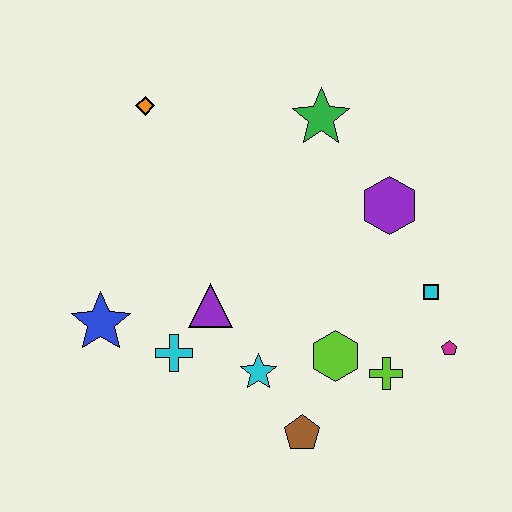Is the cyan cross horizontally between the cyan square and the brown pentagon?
No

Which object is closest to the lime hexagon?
The lime cross is closest to the lime hexagon.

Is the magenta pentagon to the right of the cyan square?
Yes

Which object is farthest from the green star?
The brown pentagon is farthest from the green star.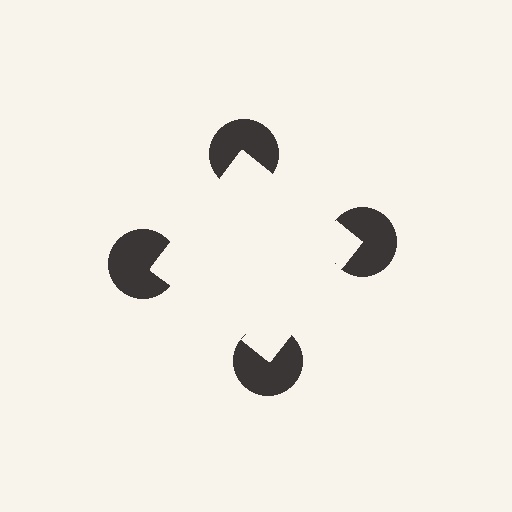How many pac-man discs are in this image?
There are 4 — one at each vertex of the illusory square.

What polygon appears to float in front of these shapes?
An illusory square — its edges are inferred from the aligned wedge cuts in the pac-man discs, not physically drawn.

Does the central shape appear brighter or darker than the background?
It typically appears slightly brighter than the background, even though no actual brightness change is drawn.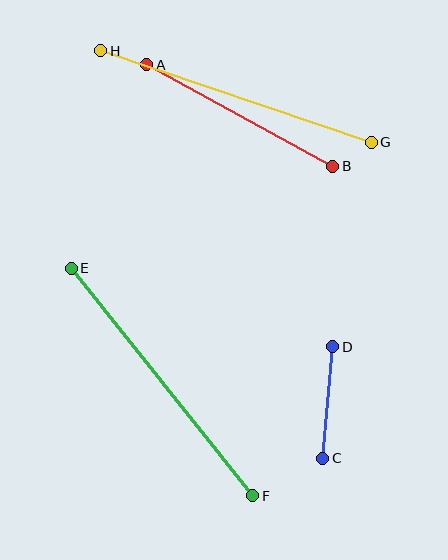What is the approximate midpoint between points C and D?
The midpoint is at approximately (328, 402) pixels.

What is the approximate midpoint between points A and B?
The midpoint is at approximately (240, 115) pixels.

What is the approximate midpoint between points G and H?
The midpoint is at approximately (236, 97) pixels.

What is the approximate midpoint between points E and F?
The midpoint is at approximately (162, 382) pixels.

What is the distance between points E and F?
The distance is approximately 291 pixels.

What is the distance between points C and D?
The distance is approximately 112 pixels.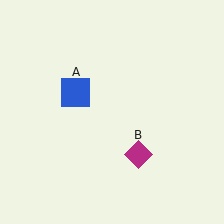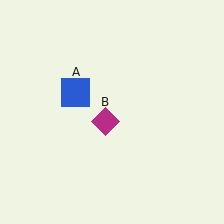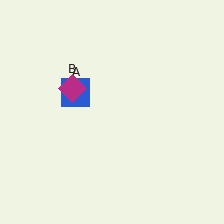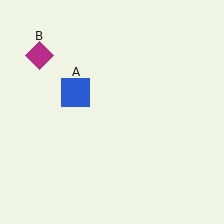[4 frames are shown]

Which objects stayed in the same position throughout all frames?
Blue square (object A) remained stationary.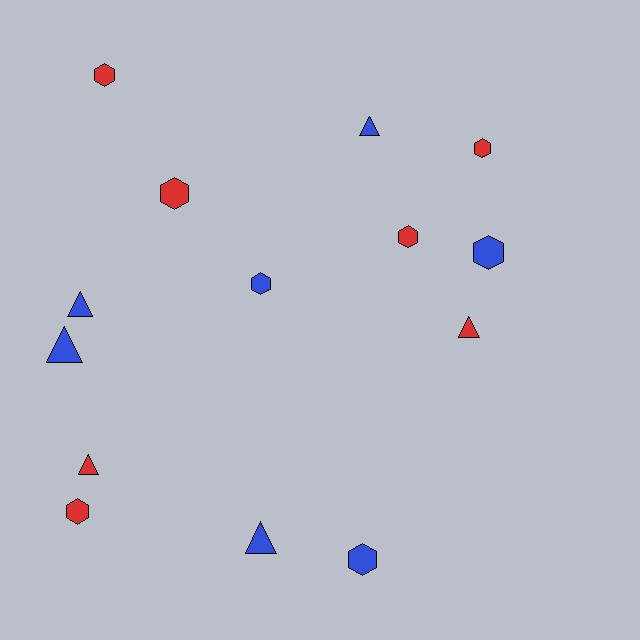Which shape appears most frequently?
Hexagon, with 8 objects.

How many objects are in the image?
There are 14 objects.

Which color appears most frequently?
Blue, with 7 objects.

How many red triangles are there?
There are 2 red triangles.